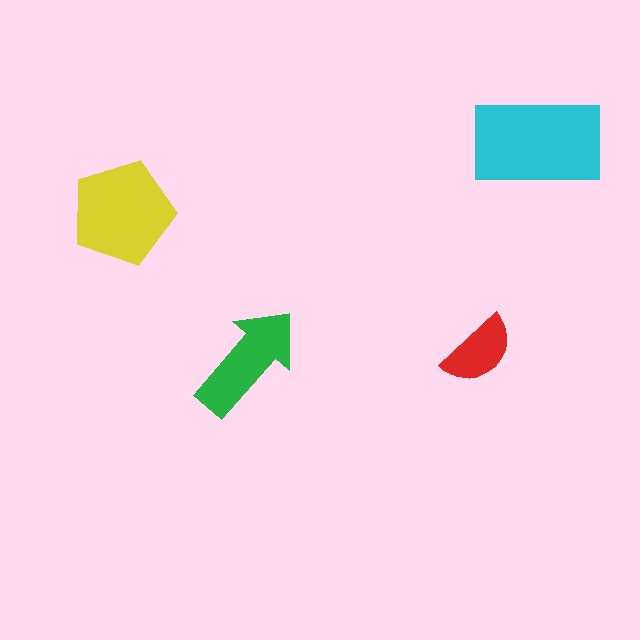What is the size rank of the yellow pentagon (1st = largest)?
2nd.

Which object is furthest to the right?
The cyan rectangle is rightmost.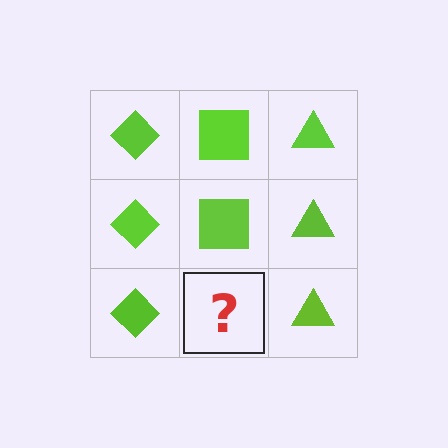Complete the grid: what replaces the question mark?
The question mark should be replaced with a lime square.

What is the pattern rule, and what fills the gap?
The rule is that each column has a consistent shape. The gap should be filled with a lime square.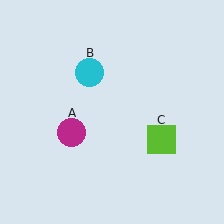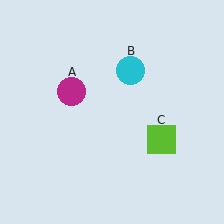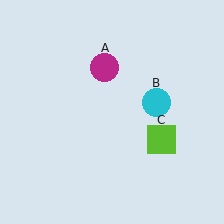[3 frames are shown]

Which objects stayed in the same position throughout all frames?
Lime square (object C) remained stationary.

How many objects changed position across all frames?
2 objects changed position: magenta circle (object A), cyan circle (object B).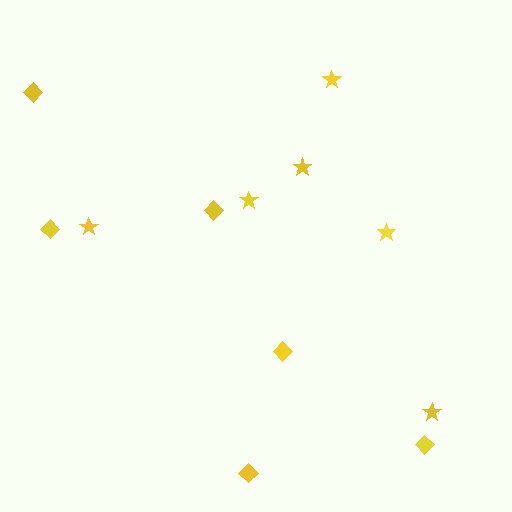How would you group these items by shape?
There are 2 groups: one group of stars (6) and one group of diamonds (6).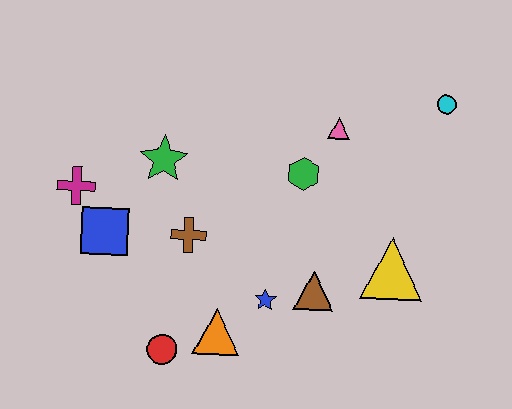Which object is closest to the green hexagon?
The pink triangle is closest to the green hexagon.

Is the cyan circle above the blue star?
Yes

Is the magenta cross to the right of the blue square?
No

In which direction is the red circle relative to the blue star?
The red circle is to the left of the blue star.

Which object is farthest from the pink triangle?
The red circle is farthest from the pink triangle.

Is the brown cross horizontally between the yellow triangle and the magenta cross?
Yes